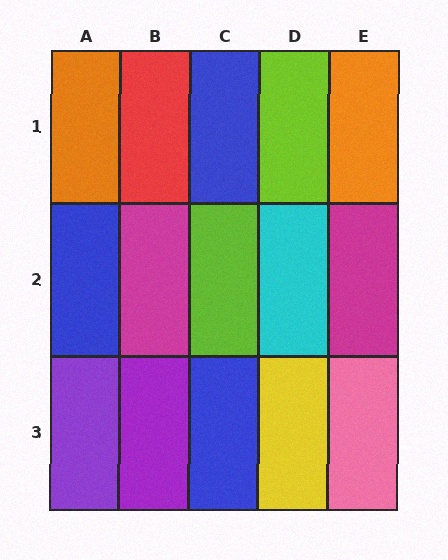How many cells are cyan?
1 cell is cyan.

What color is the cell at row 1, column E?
Orange.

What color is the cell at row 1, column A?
Orange.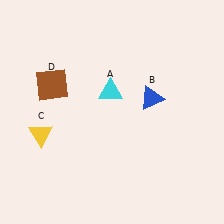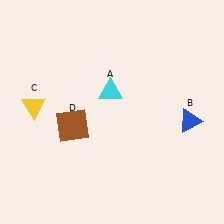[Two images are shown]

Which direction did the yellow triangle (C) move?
The yellow triangle (C) moved up.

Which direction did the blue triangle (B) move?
The blue triangle (B) moved right.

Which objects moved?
The objects that moved are: the blue triangle (B), the yellow triangle (C), the brown square (D).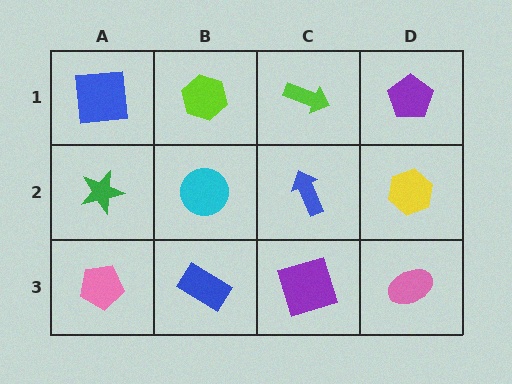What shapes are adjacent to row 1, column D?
A yellow hexagon (row 2, column D), a lime arrow (row 1, column C).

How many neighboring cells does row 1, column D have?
2.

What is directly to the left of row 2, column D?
A blue arrow.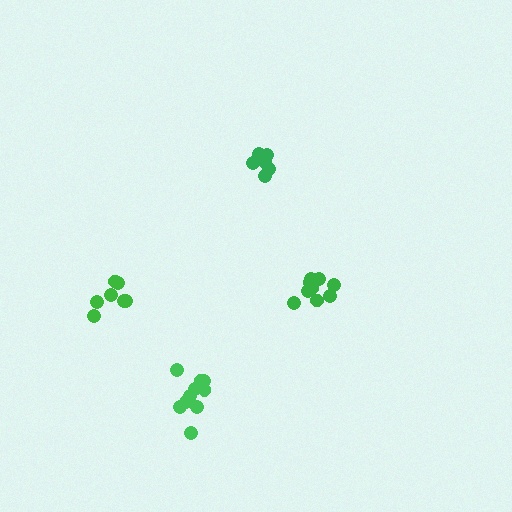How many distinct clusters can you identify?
There are 4 distinct clusters.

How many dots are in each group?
Group 1: 9 dots, Group 2: 11 dots, Group 3: 8 dots, Group 4: 8 dots (36 total).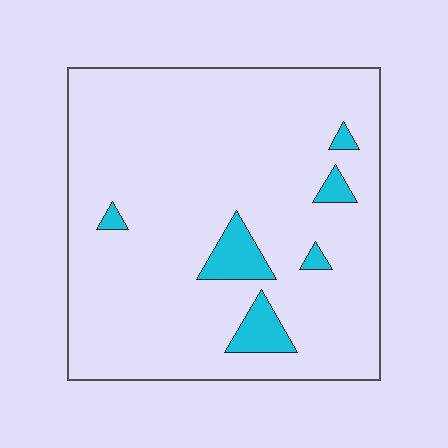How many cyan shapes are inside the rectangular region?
6.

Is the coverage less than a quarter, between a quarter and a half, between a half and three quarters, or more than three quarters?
Less than a quarter.